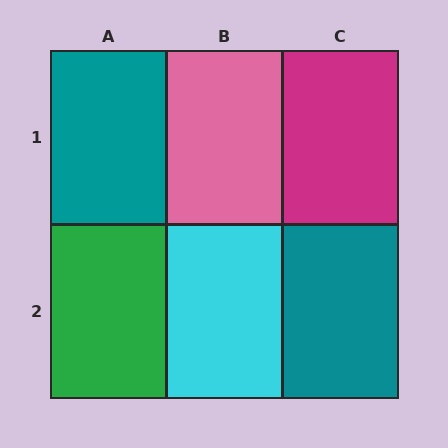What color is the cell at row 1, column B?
Pink.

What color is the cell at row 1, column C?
Magenta.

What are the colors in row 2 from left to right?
Green, cyan, teal.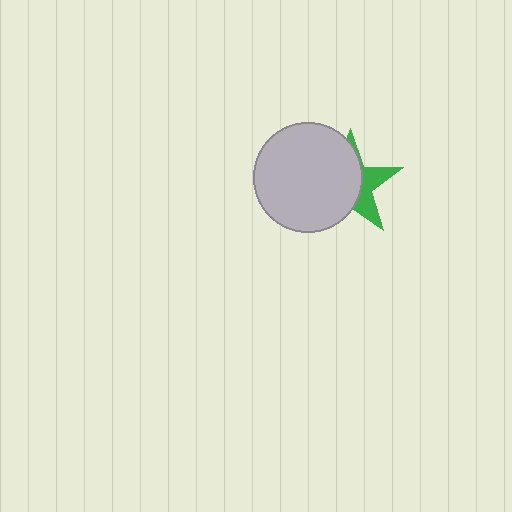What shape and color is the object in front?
The object in front is a light gray circle.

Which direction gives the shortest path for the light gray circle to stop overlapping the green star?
Moving left gives the shortest separation.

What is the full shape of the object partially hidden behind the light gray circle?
The partially hidden object is a green star.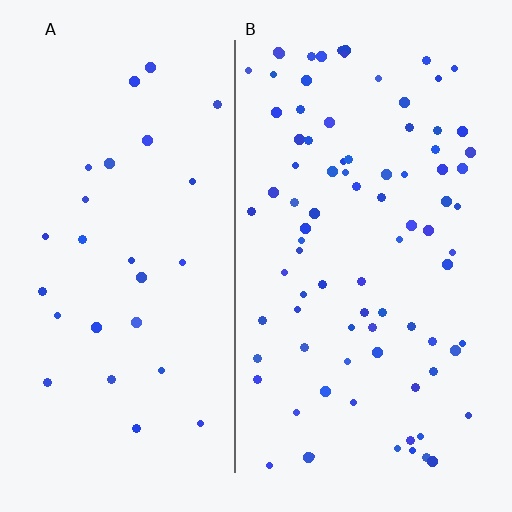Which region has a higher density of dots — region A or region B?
B (the right).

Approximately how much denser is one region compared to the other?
Approximately 3.1× — region B over region A.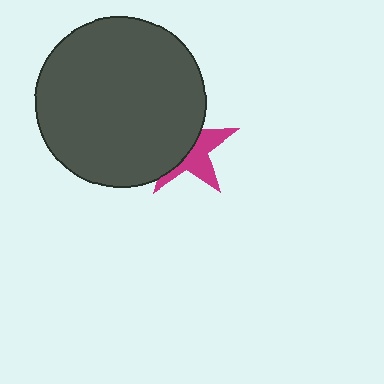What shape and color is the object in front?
The object in front is a dark gray circle.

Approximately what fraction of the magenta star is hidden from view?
Roughly 56% of the magenta star is hidden behind the dark gray circle.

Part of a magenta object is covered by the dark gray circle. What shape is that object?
It is a star.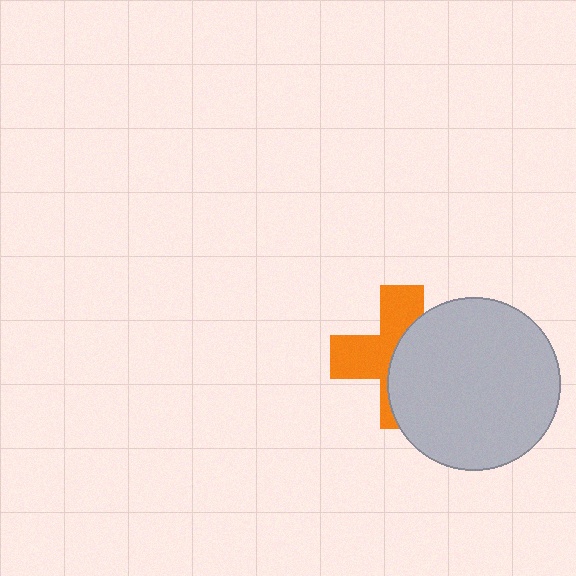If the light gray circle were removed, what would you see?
You would see the complete orange cross.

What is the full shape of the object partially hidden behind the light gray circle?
The partially hidden object is an orange cross.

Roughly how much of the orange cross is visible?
About half of it is visible (roughly 49%).